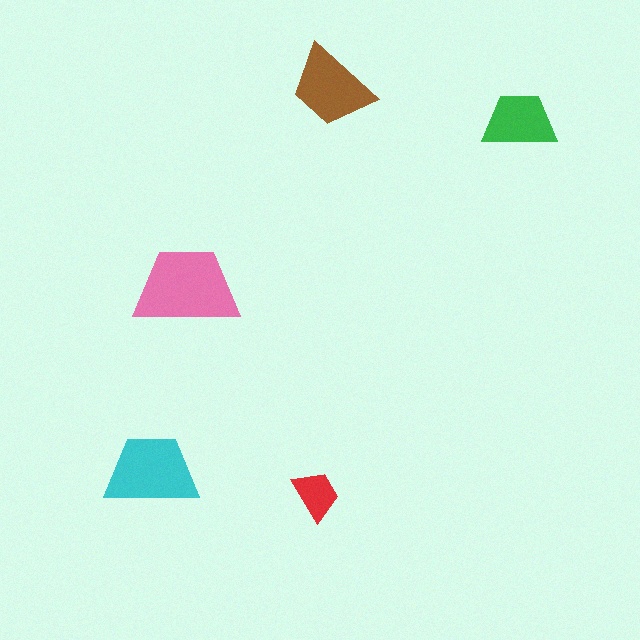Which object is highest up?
The brown trapezoid is topmost.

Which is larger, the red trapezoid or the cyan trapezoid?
The cyan one.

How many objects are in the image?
There are 5 objects in the image.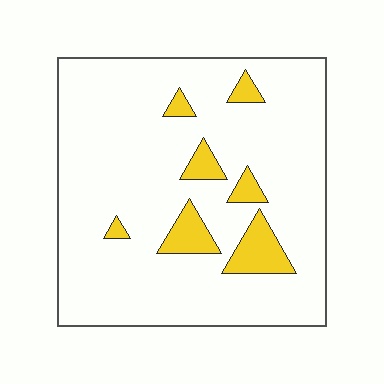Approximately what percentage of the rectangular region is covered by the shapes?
Approximately 10%.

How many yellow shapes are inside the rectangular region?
7.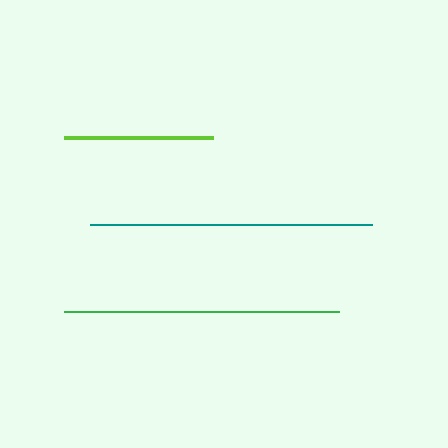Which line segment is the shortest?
The lime line is the shortest at approximately 149 pixels.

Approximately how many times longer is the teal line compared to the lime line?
The teal line is approximately 1.9 times the length of the lime line.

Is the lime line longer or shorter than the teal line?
The teal line is longer than the lime line.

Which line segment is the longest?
The teal line is the longest at approximately 282 pixels.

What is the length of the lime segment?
The lime segment is approximately 149 pixels long.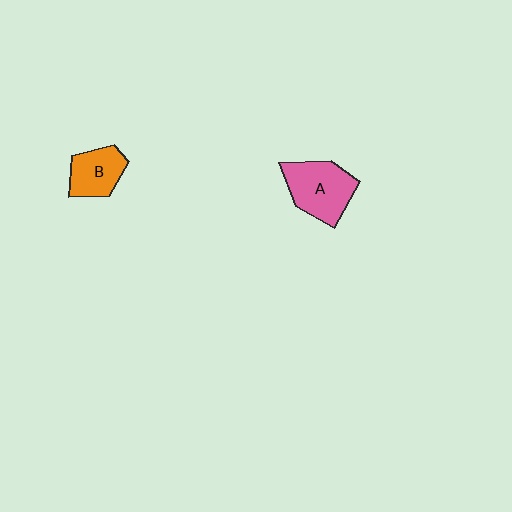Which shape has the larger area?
Shape A (pink).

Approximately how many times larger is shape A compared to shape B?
Approximately 1.4 times.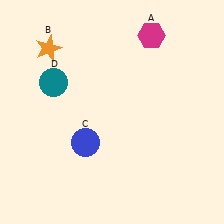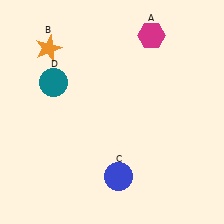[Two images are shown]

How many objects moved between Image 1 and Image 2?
1 object moved between the two images.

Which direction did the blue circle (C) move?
The blue circle (C) moved down.